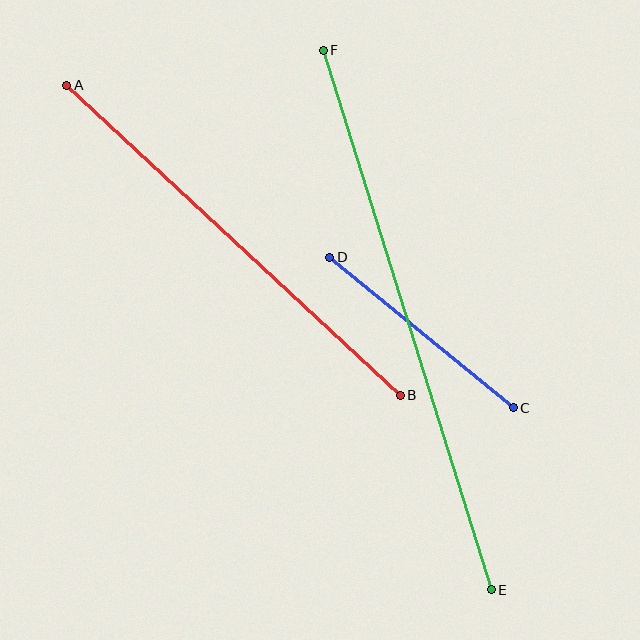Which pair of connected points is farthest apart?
Points E and F are farthest apart.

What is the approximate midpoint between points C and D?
The midpoint is at approximately (422, 332) pixels.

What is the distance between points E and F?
The distance is approximately 565 pixels.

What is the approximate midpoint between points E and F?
The midpoint is at approximately (407, 320) pixels.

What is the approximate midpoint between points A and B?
The midpoint is at approximately (233, 240) pixels.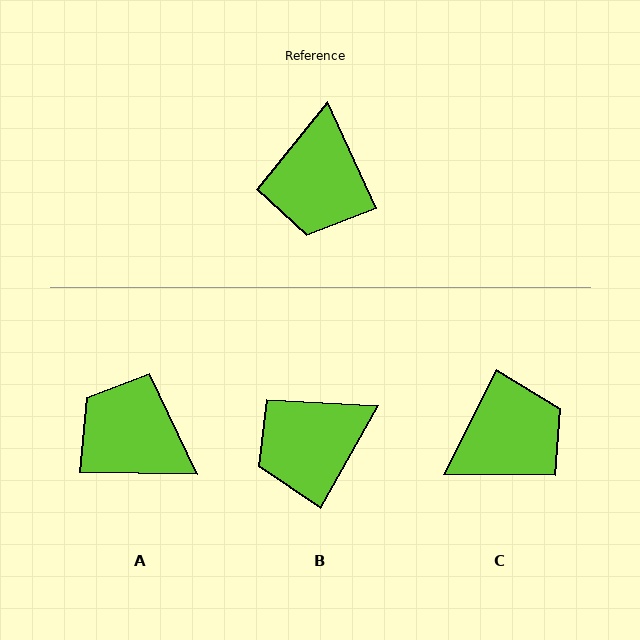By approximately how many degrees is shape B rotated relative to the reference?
Approximately 54 degrees clockwise.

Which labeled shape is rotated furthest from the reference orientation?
C, about 128 degrees away.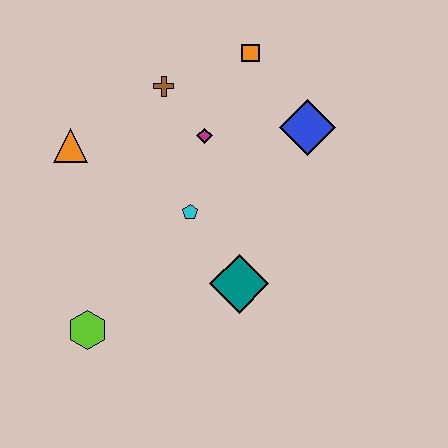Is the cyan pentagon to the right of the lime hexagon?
Yes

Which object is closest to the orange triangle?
The brown cross is closest to the orange triangle.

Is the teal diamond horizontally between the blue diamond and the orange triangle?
Yes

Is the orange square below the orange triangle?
No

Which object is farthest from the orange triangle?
The blue diamond is farthest from the orange triangle.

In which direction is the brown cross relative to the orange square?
The brown cross is to the left of the orange square.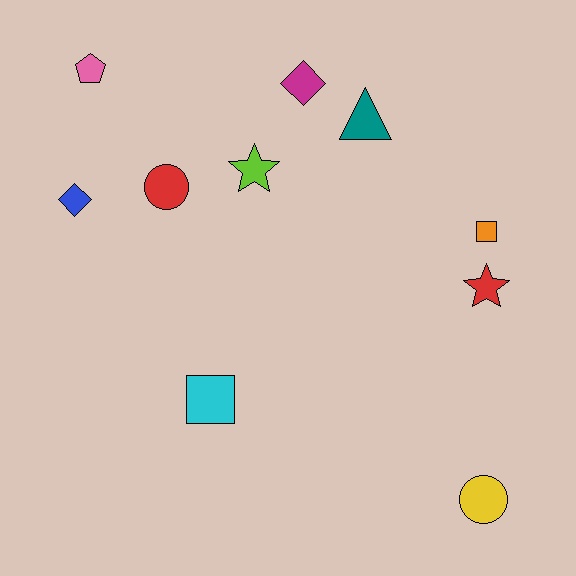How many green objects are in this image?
There are no green objects.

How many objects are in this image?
There are 10 objects.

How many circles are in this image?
There are 2 circles.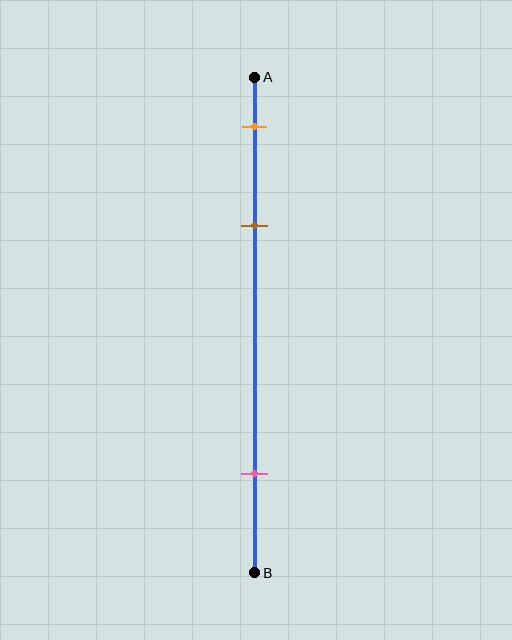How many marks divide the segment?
There are 3 marks dividing the segment.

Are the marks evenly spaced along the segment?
No, the marks are not evenly spaced.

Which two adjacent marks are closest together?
The orange and brown marks are the closest adjacent pair.